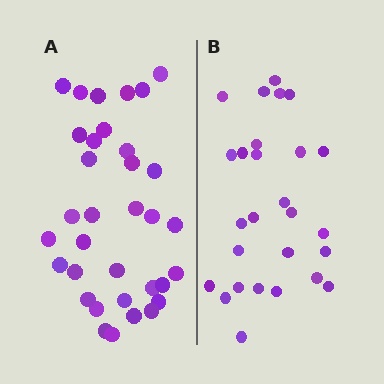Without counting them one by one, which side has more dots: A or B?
Region A (the left region) has more dots.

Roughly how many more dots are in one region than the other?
Region A has roughly 8 or so more dots than region B.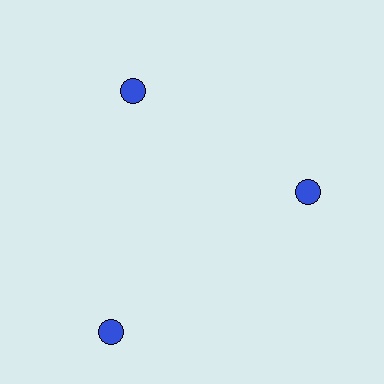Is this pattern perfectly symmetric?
No. The 3 blue circles are arranged in a ring, but one element near the 7 o'clock position is pushed outward from the center, breaking the 3-fold rotational symmetry.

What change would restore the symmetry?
The symmetry would be restored by moving it inward, back onto the ring so that all 3 circles sit at equal angles and equal distance from the center.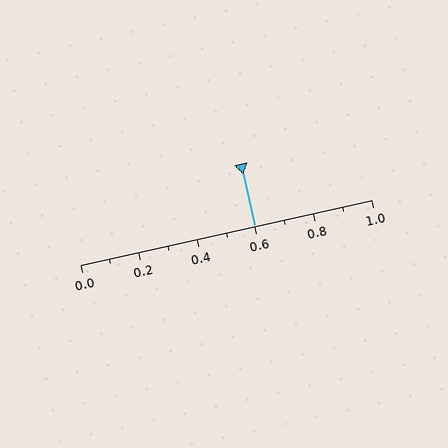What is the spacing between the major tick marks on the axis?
The major ticks are spaced 0.2 apart.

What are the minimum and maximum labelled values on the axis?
The axis runs from 0.0 to 1.0.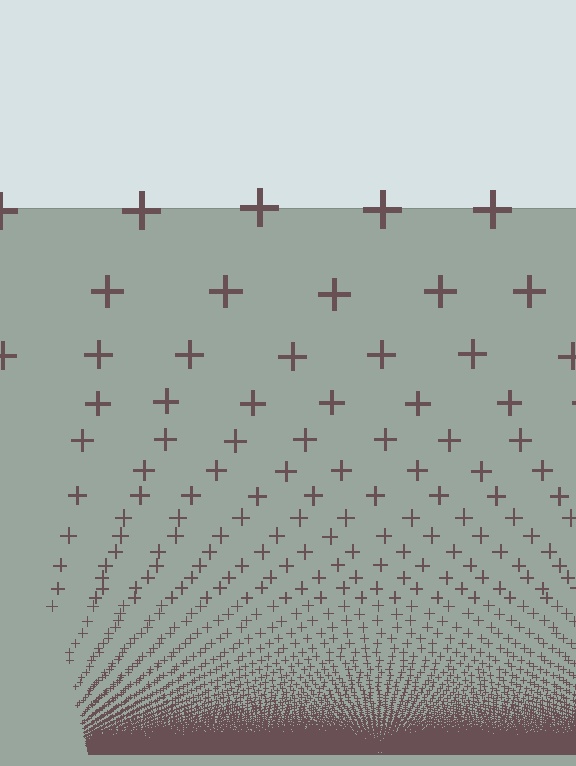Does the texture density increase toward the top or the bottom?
Density increases toward the bottom.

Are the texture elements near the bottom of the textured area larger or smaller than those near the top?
Smaller. The gradient is inverted — elements near the bottom are smaller and denser.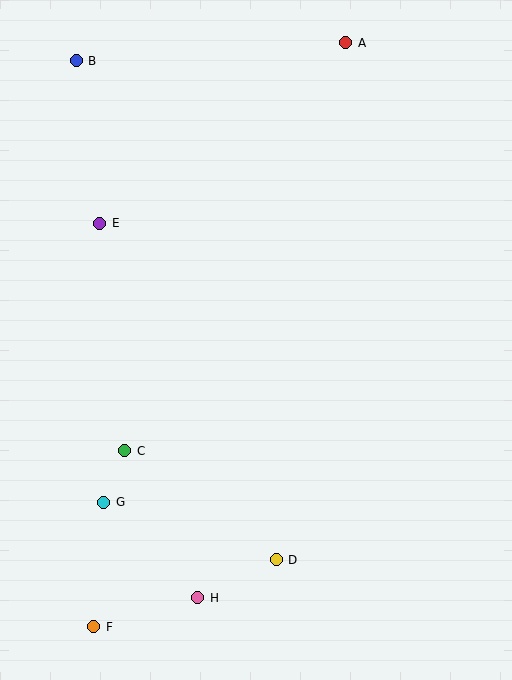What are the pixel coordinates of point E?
Point E is at (100, 223).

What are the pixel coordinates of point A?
Point A is at (346, 43).